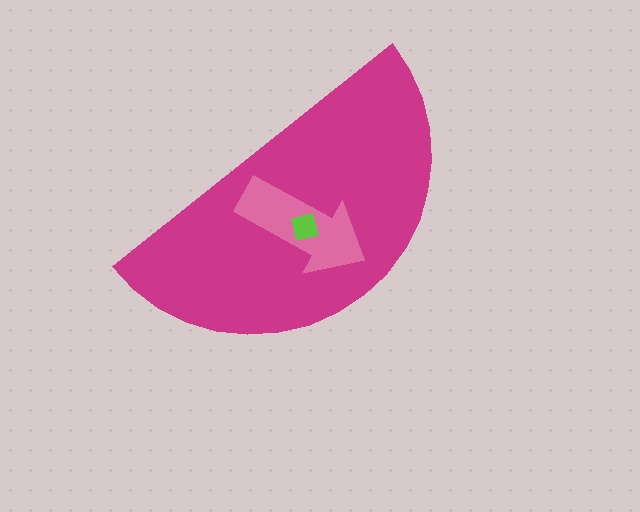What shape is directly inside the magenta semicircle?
The pink arrow.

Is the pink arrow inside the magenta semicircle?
Yes.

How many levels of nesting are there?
3.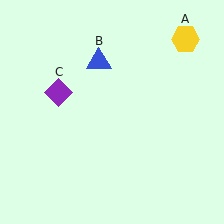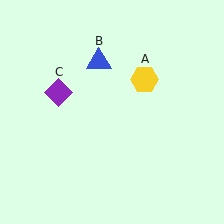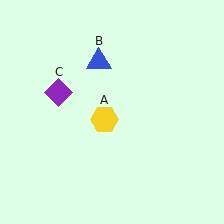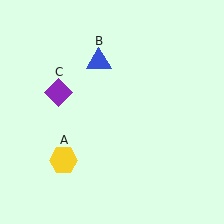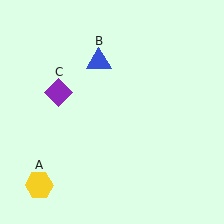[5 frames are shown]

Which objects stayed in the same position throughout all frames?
Blue triangle (object B) and purple diamond (object C) remained stationary.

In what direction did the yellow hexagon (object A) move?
The yellow hexagon (object A) moved down and to the left.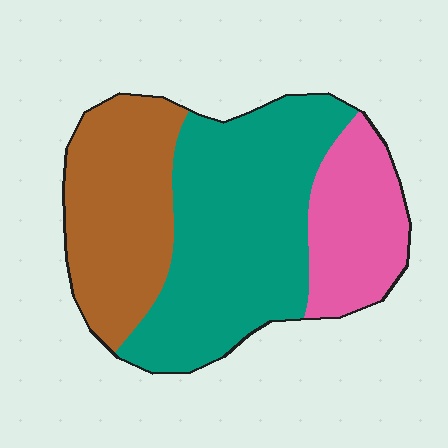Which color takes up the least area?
Pink, at roughly 20%.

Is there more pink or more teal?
Teal.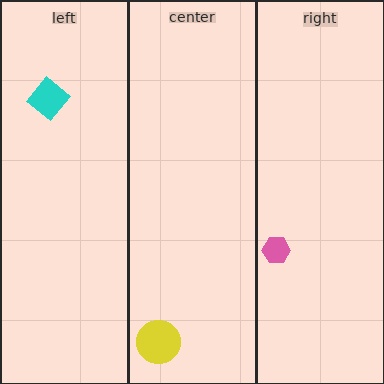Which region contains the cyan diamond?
The left region.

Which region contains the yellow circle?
The center region.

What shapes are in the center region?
The yellow circle.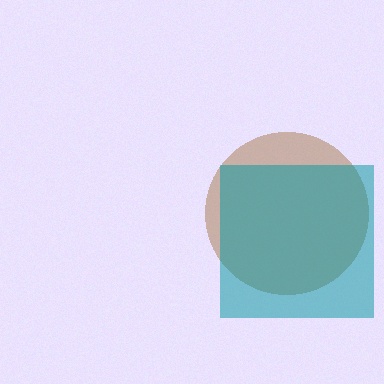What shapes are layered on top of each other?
The layered shapes are: a brown circle, a teal square.